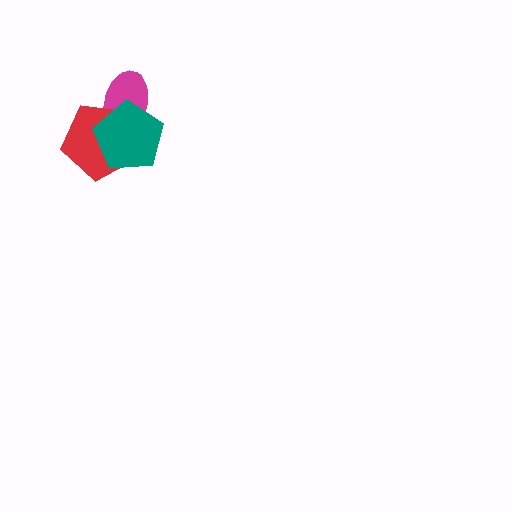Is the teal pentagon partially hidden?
No, no other shape covers it.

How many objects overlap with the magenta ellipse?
2 objects overlap with the magenta ellipse.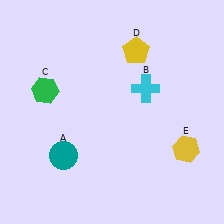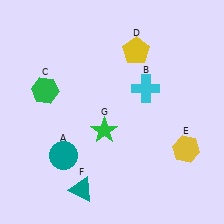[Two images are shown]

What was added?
A teal triangle (F), a green star (G) were added in Image 2.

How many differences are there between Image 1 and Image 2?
There are 2 differences between the two images.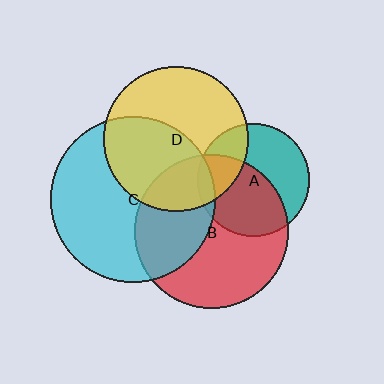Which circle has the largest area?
Circle C (cyan).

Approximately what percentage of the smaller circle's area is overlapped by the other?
Approximately 25%.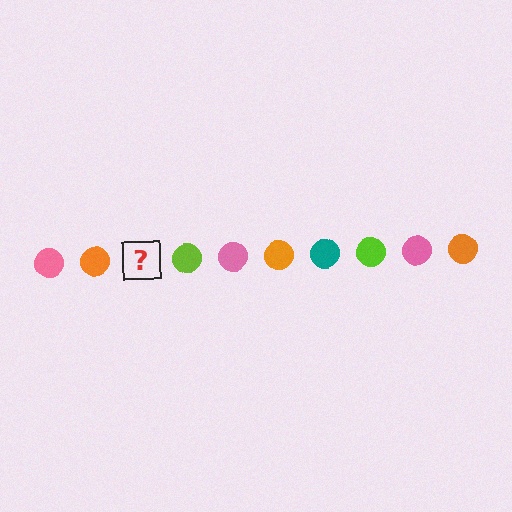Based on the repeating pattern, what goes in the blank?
The blank should be a teal circle.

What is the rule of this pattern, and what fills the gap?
The rule is that the pattern cycles through pink, orange, teal, lime circles. The gap should be filled with a teal circle.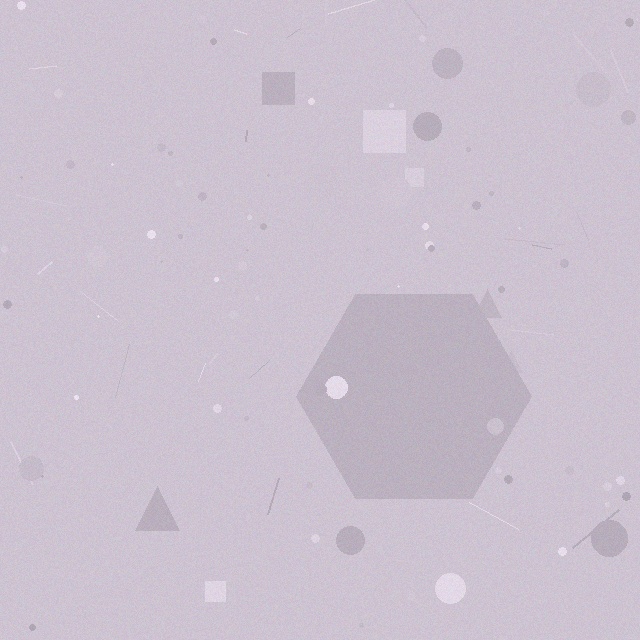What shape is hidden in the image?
A hexagon is hidden in the image.